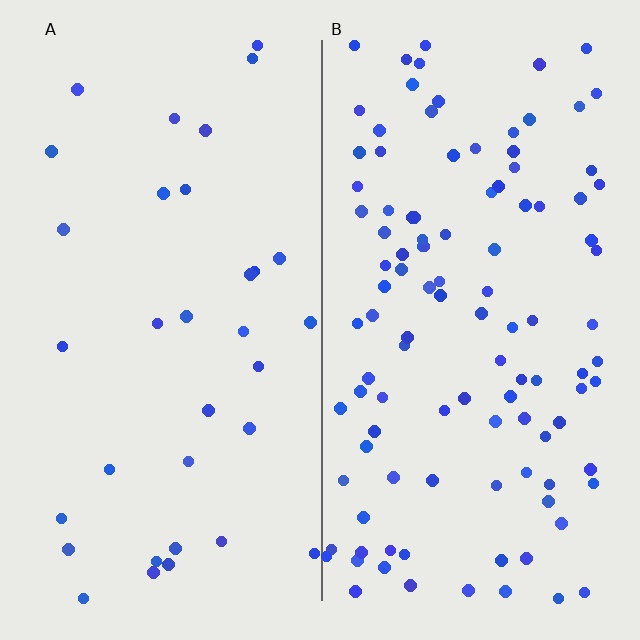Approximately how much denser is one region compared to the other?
Approximately 3.4× — region B over region A.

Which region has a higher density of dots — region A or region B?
B (the right).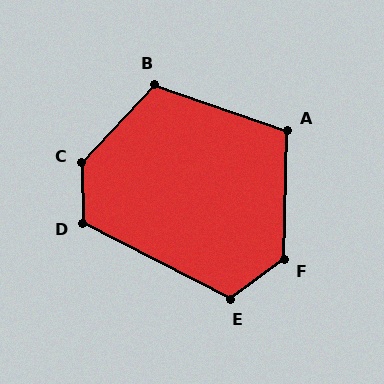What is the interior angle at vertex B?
Approximately 114 degrees (obtuse).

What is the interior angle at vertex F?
Approximately 129 degrees (obtuse).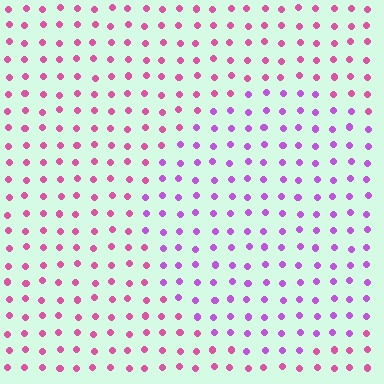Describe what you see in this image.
The image is filled with small pink elements in a uniform arrangement. A circle-shaped region is visible where the elements are tinted to a slightly different hue, forming a subtle color boundary.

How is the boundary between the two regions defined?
The boundary is defined purely by a slight shift in hue (about 37 degrees). Spacing, size, and orientation are identical on both sides.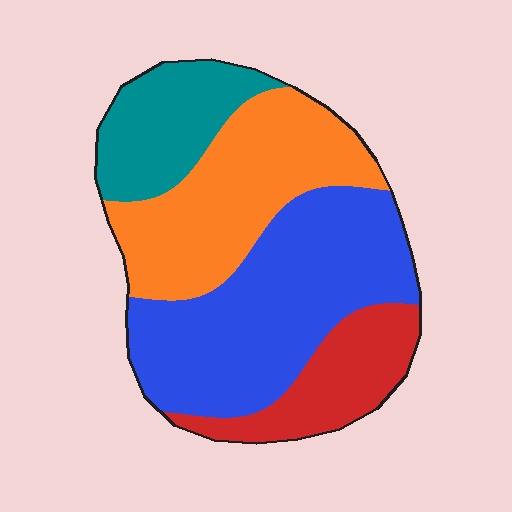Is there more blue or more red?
Blue.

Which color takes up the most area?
Blue, at roughly 40%.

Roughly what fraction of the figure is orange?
Orange takes up about one third (1/3) of the figure.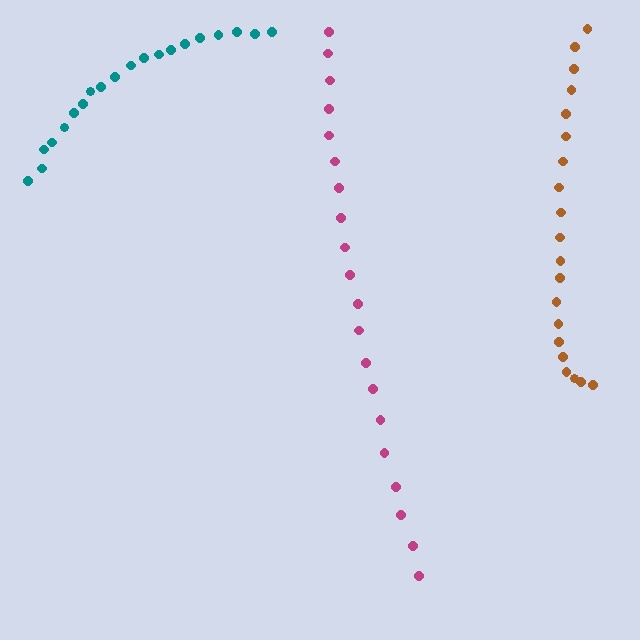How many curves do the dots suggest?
There are 3 distinct paths.